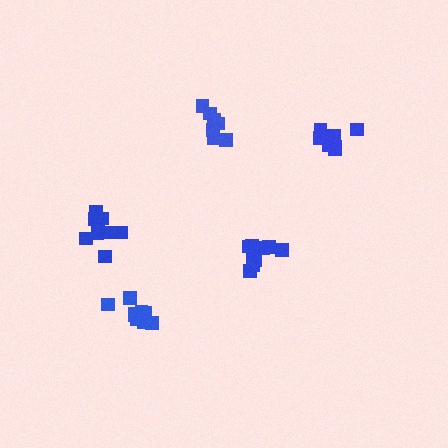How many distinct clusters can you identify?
There are 5 distinct clusters.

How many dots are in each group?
Group 1: 11 dots, Group 2: 7 dots, Group 3: 9 dots, Group 4: 7 dots, Group 5: 9 dots (43 total).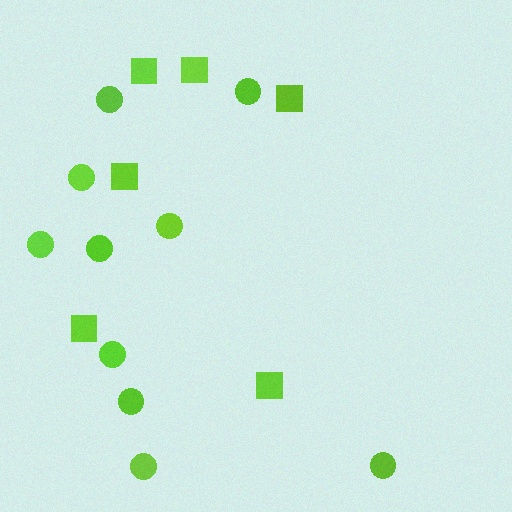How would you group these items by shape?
There are 2 groups: one group of circles (10) and one group of squares (6).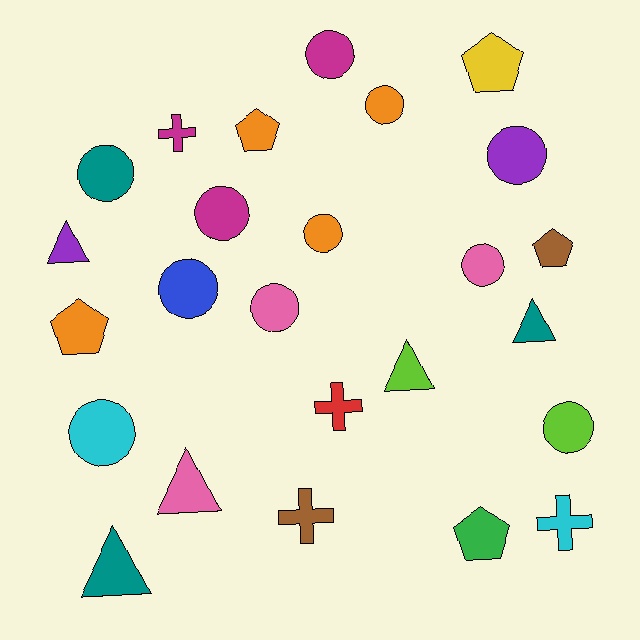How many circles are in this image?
There are 11 circles.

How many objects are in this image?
There are 25 objects.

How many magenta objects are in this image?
There are 3 magenta objects.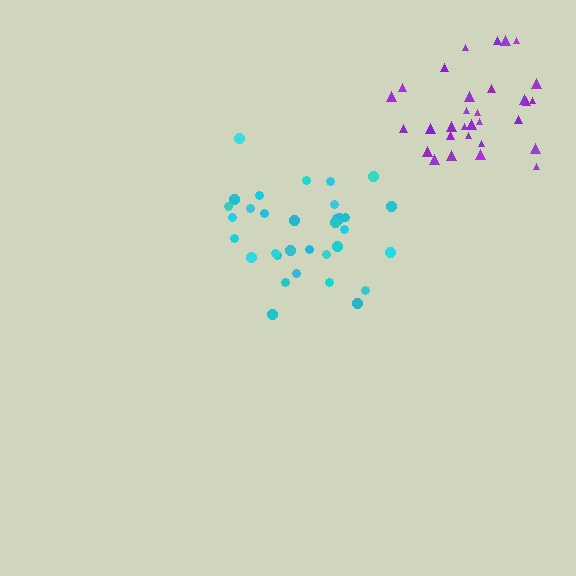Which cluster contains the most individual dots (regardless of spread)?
Cyan (33).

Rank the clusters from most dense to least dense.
purple, cyan.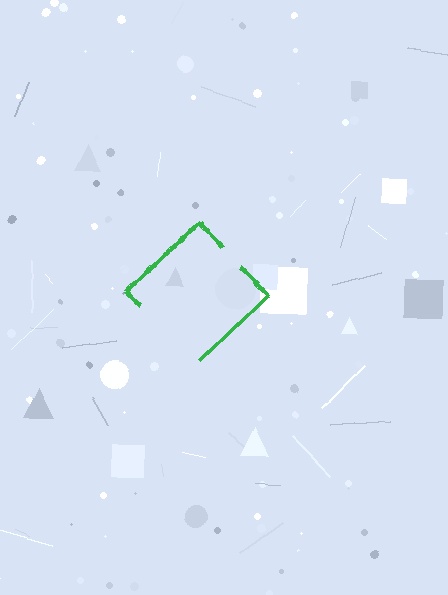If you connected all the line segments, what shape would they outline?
They would outline a diamond.